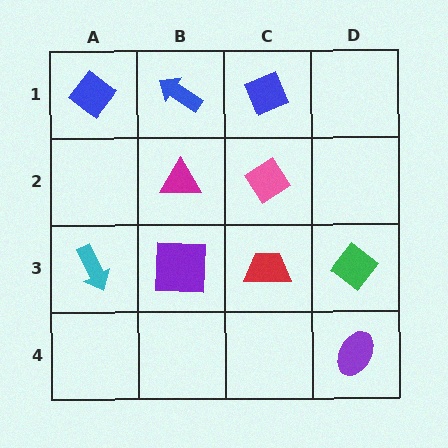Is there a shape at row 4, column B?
No, that cell is empty.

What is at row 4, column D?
A purple ellipse.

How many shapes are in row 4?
1 shape.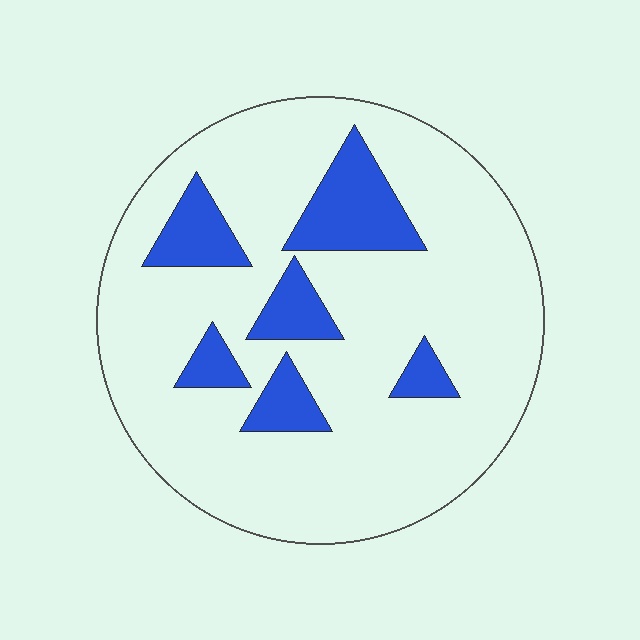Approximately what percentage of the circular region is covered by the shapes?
Approximately 20%.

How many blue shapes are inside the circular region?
6.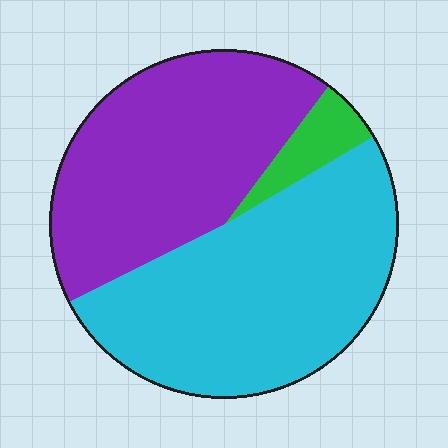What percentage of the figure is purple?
Purple takes up between a third and a half of the figure.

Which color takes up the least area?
Green, at roughly 5%.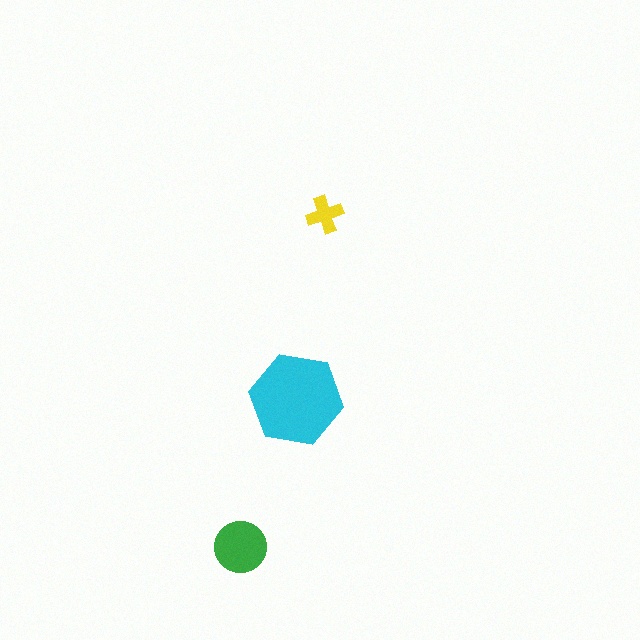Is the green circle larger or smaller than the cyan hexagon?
Smaller.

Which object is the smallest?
The yellow cross.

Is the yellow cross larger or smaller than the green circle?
Smaller.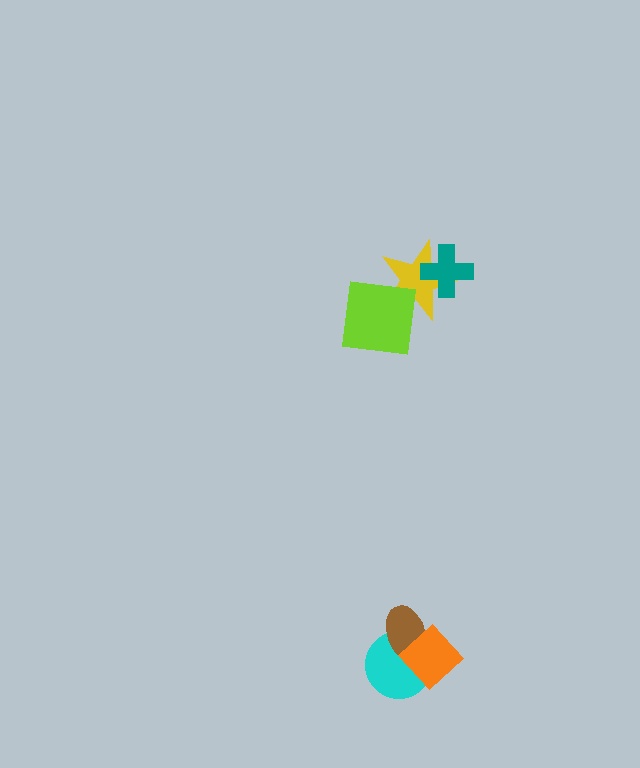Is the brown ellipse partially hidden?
Yes, it is partially covered by another shape.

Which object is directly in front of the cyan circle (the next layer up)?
The brown ellipse is directly in front of the cyan circle.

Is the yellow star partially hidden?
Yes, it is partially covered by another shape.